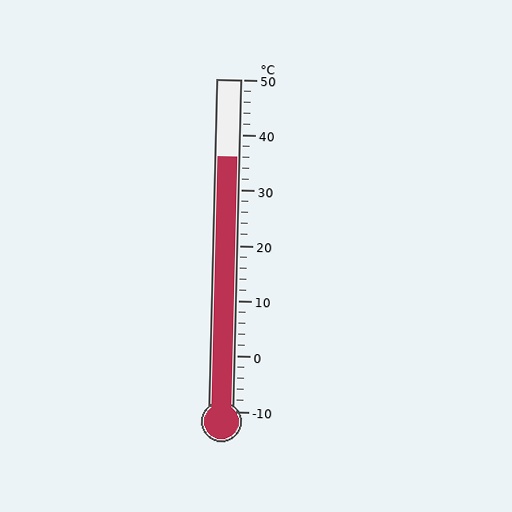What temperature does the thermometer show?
The thermometer shows approximately 36°C.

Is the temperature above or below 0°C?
The temperature is above 0°C.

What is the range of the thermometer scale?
The thermometer scale ranges from -10°C to 50°C.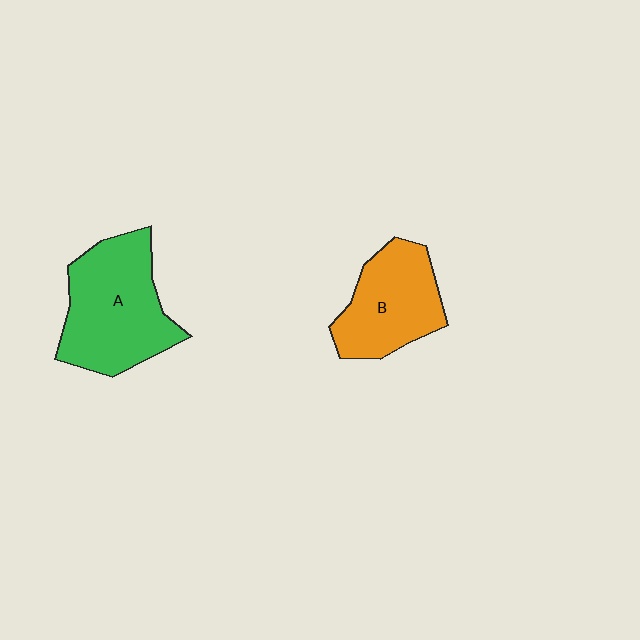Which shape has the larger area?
Shape A (green).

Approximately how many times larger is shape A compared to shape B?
Approximately 1.3 times.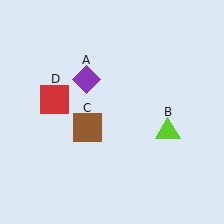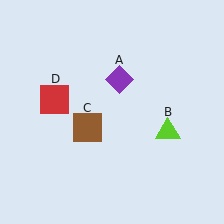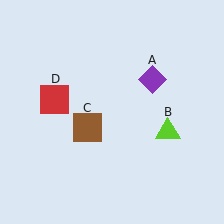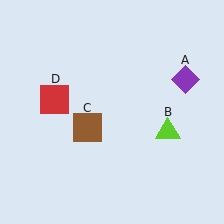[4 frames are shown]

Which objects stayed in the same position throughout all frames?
Lime triangle (object B) and brown square (object C) and red square (object D) remained stationary.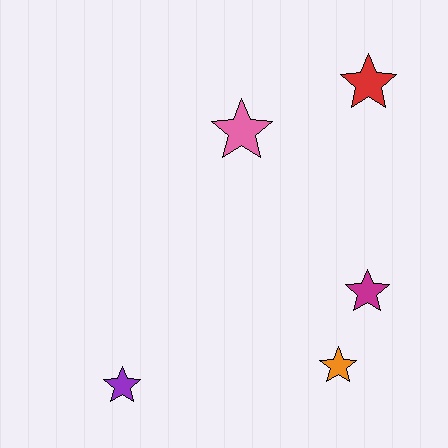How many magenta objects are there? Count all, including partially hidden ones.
There is 1 magenta object.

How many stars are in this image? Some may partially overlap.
There are 5 stars.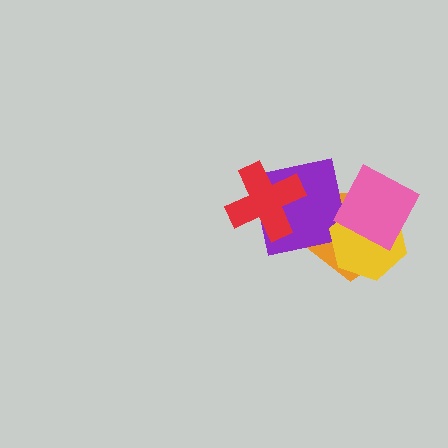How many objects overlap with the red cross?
1 object overlaps with the red cross.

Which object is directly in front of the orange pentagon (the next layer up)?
The purple square is directly in front of the orange pentagon.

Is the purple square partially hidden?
Yes, it is partially covered by another shape.